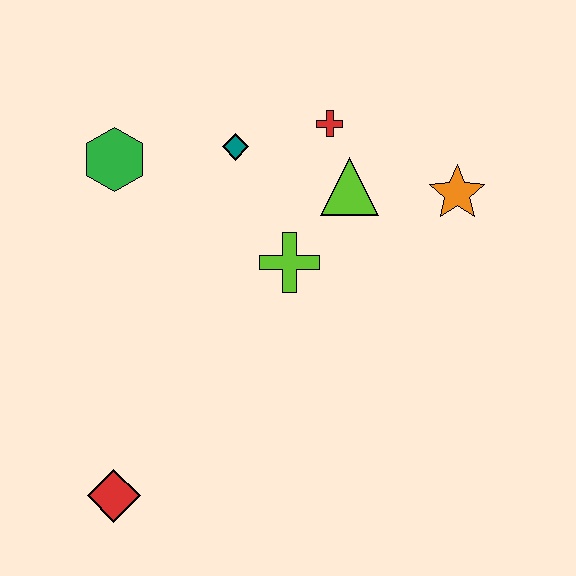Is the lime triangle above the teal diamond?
No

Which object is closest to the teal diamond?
The red cross is closest to the teal diamond.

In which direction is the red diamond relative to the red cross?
The red diamond is below the red cross.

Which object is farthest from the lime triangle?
The red diamond is farthest from the lime triangle.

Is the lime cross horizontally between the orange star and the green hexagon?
Yes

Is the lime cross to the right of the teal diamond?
Yes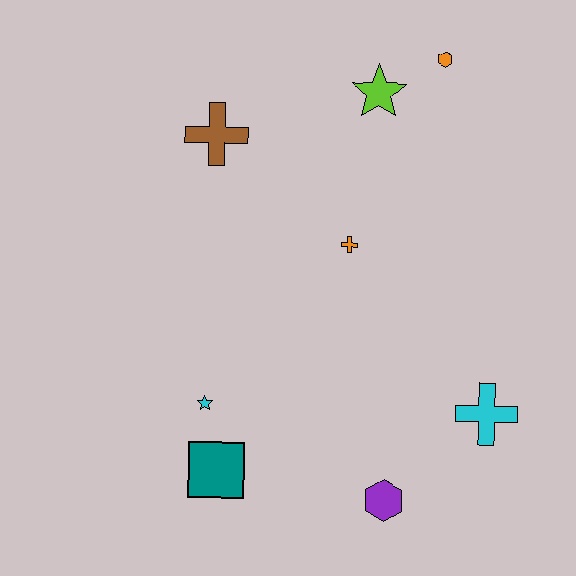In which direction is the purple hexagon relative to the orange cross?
The purple hexagon is below the orange cross.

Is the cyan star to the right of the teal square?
No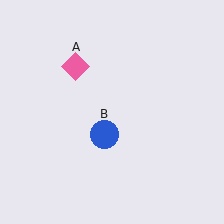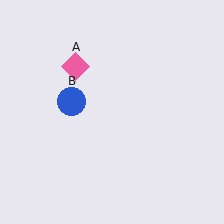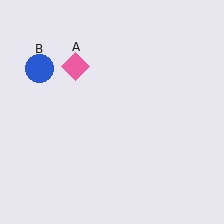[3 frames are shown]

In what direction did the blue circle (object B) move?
The blue circle (object B) moved up and to the left.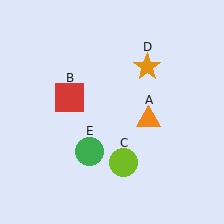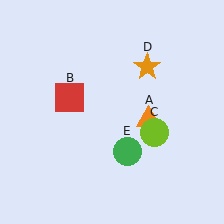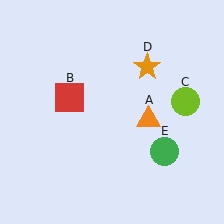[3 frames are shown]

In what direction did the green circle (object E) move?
The green circle (object E) moved right.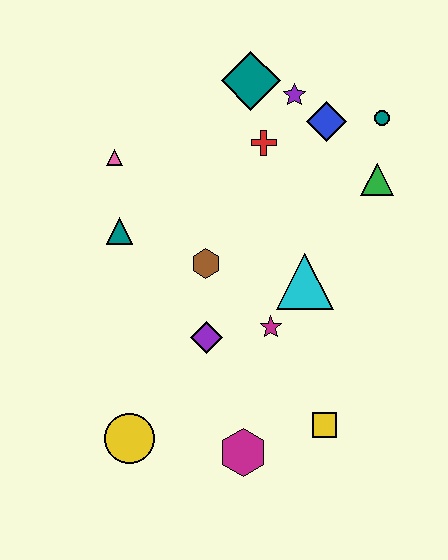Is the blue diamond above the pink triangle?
Yes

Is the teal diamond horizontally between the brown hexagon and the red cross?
Yes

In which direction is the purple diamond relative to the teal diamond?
The purple diamond is below the teal diamond.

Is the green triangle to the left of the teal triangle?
No